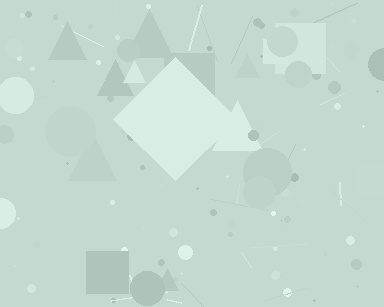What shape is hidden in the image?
A diamond is hidden in the image.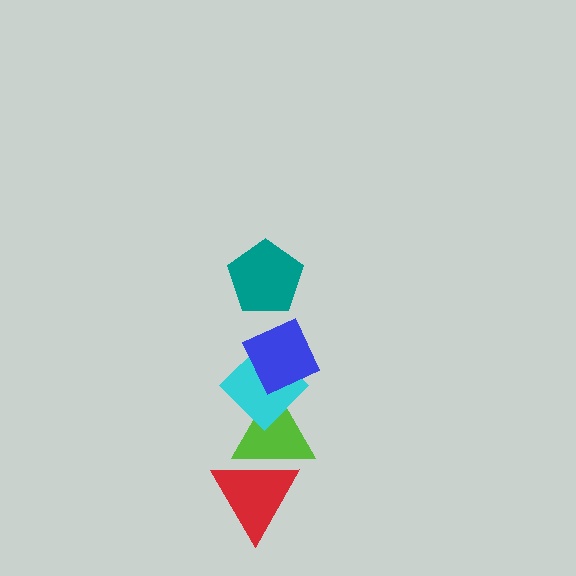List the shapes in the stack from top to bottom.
From top to bottom: the teal pentagon, the blue diamond, the cyan diamond, the lime triangle, the red triangle.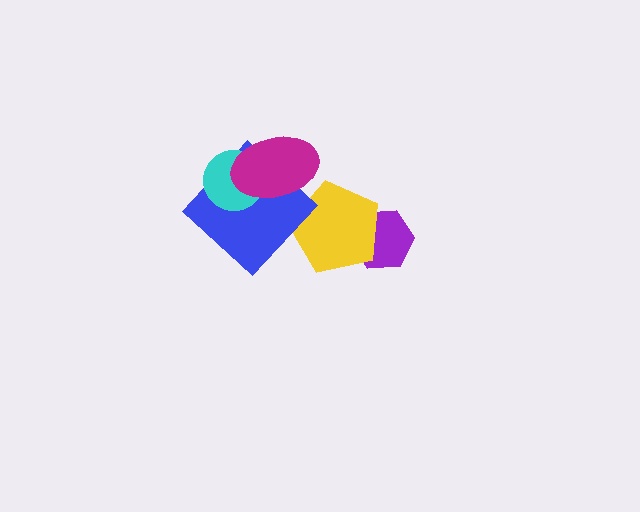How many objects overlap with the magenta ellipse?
2 objects overlap with the magenta ellipse.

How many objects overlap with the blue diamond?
2 objects overlap with the blue diamond.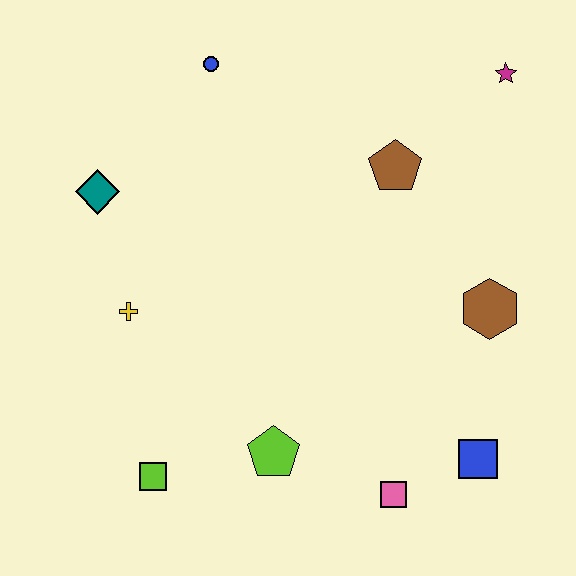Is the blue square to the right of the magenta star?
No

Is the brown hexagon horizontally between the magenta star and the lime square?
Yes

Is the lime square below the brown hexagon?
Yes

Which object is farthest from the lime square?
The magenta star is farthest from the lime square.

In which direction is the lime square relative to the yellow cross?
The lime square is below the yellow cross.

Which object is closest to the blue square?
The pink square is closest to the blue square.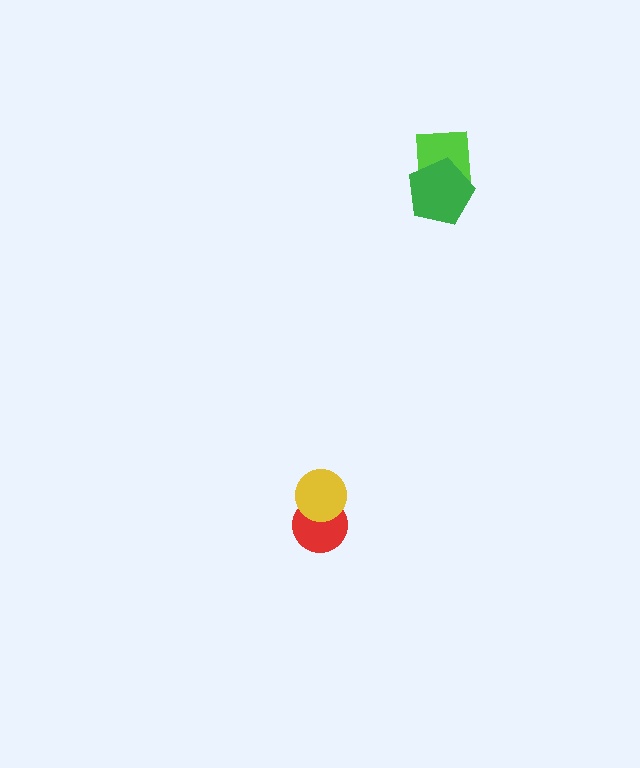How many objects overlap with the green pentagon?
1 object overlaps with the green pentagon.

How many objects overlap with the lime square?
1 object overlaps with the lime square.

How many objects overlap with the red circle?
1 object overlaps with the red circle.